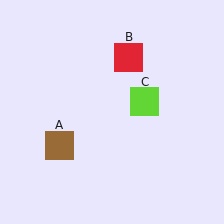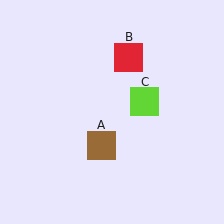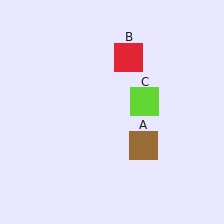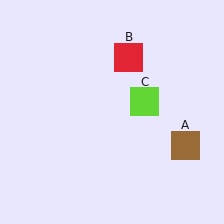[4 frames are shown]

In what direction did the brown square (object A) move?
The brown square (object A) moved right.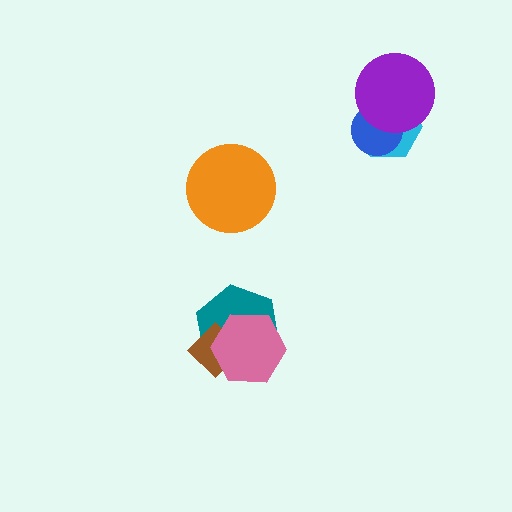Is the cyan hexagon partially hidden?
Yes, it is partially covered by another shape.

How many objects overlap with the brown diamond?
2 objects overlap with the brown diamond.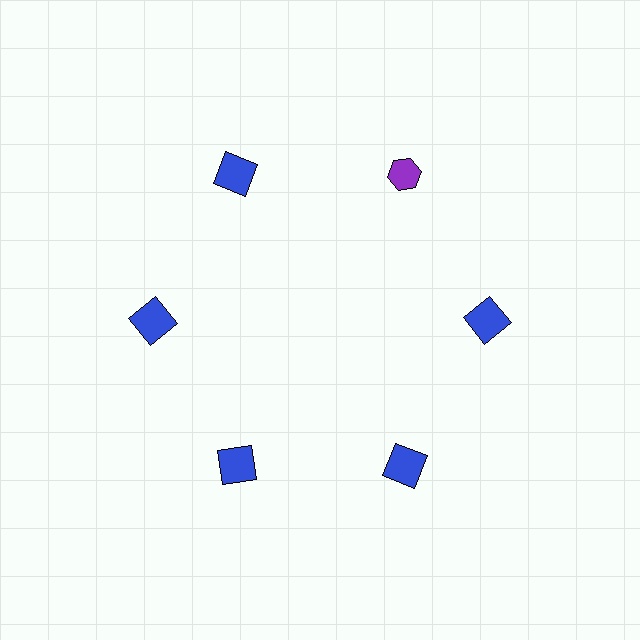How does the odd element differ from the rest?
It differs in both color (purple instead of blue) and shape (hexagon instead of square).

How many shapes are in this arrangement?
There are 6 shapes arranged in a ring pattern.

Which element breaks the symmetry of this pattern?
The purple hexagon at roughly the 1 o'clock position breaks the symmetry. All other shapes are blue squares.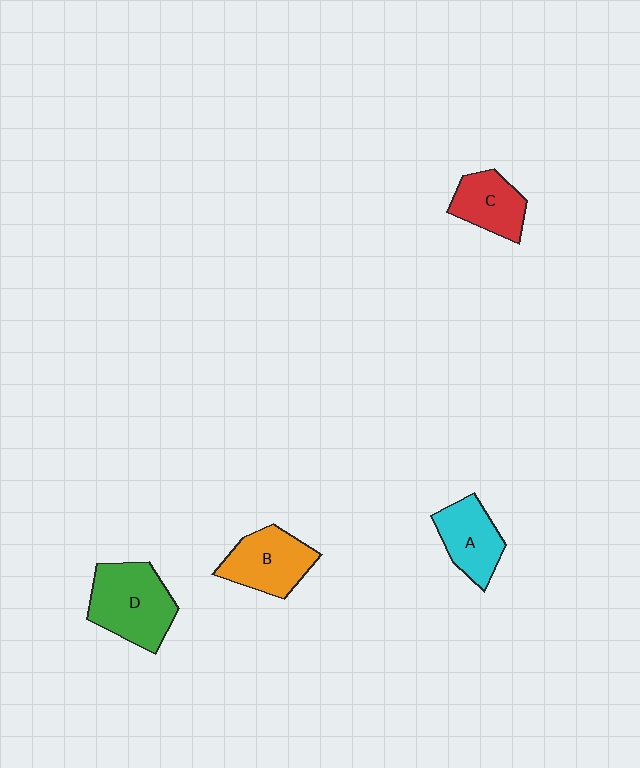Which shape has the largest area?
Shape D (green).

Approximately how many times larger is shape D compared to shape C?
Approximately 1.6 times.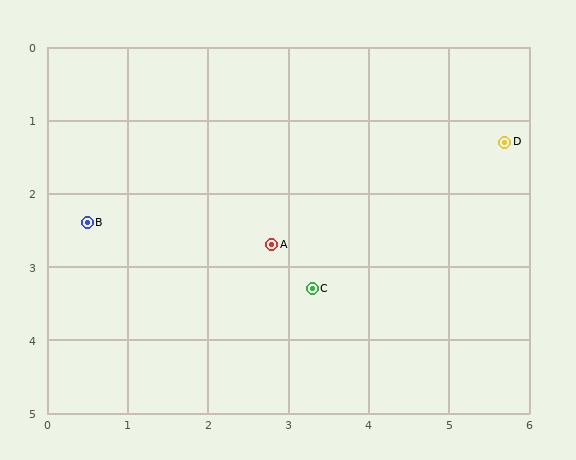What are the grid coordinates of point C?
Point C is at approximately (3.3, 3.3).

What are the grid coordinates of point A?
Point A is at approximately (2.8, 2.7).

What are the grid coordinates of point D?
Point D is at approximately (5.7, 1.3).